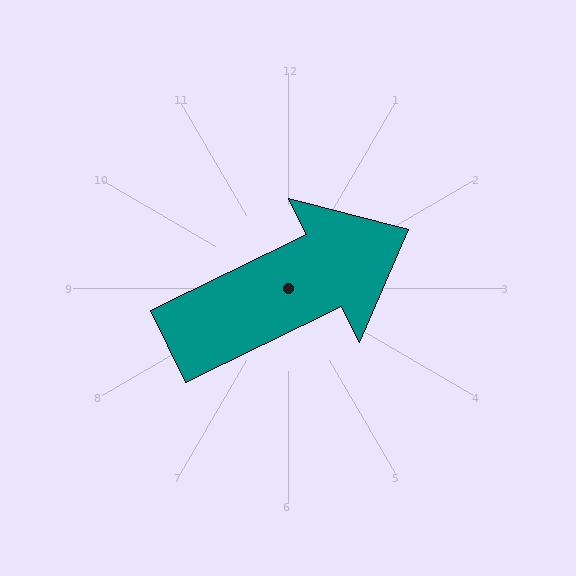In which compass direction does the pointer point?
Northeast.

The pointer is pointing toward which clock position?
Roughly 2 o'clock.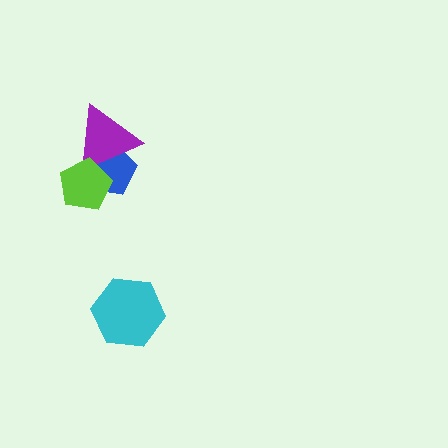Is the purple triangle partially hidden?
Yes, it is partially covered by another shape.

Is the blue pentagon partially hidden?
Yes, it is partially covered by another shape.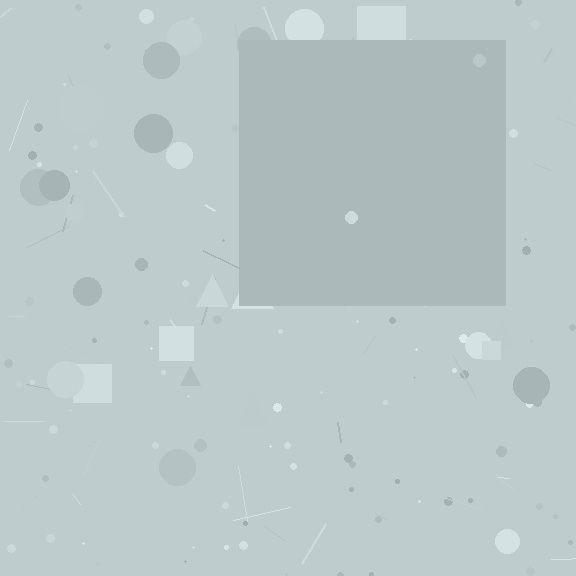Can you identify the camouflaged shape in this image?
The camouflaged shape is a square.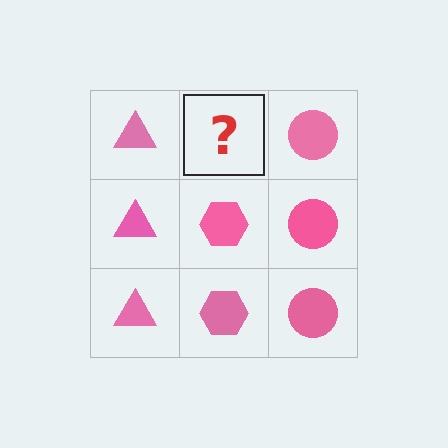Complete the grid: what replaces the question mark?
The question mark should be replaced with a pink hexagon.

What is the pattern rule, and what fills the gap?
The rule is that each column has a consistent shape. The gap should be filled with a pink hexagon.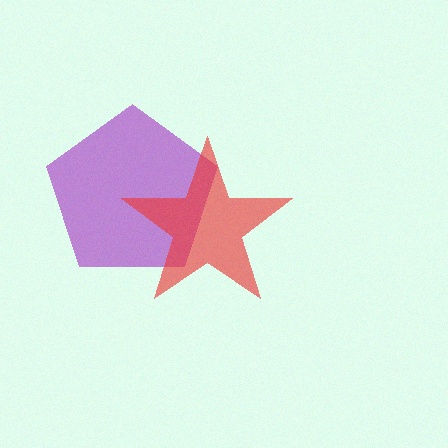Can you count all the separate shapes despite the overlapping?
Yes, there are 2 separate shapes.